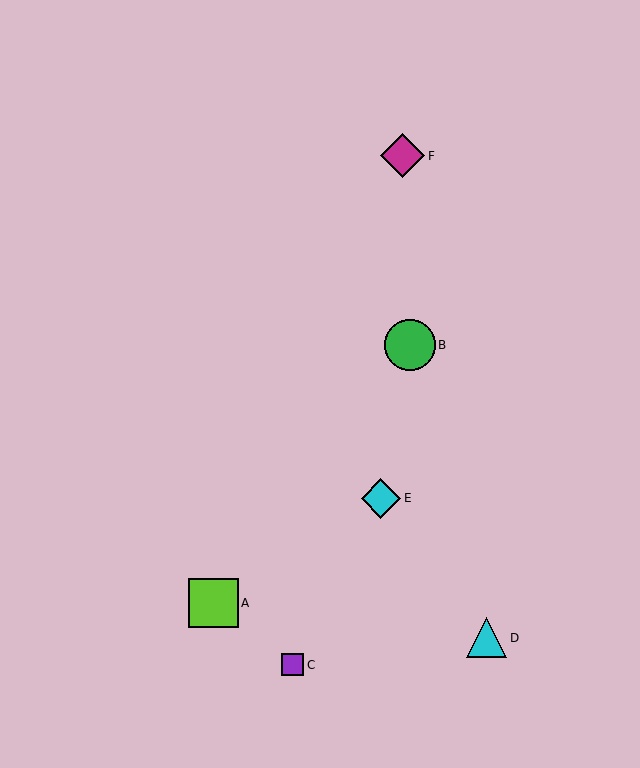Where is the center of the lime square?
The center of the lime square is at (213, 603).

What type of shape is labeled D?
Shape D is a cyan triangle.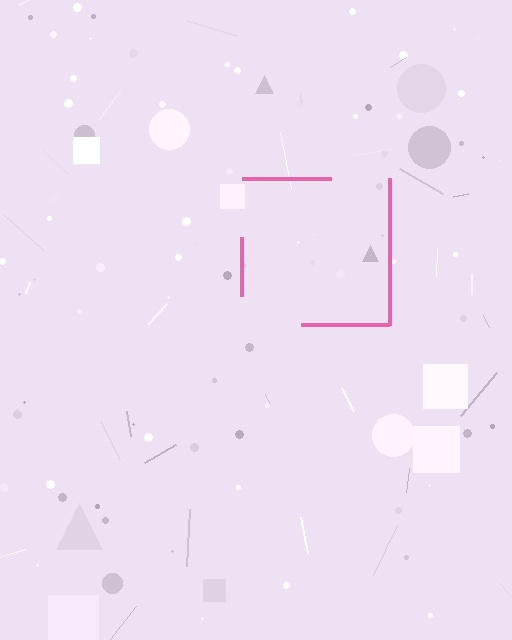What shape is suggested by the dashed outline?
The dashed outline suggests a square.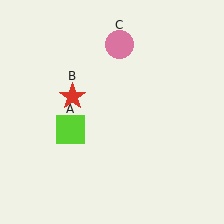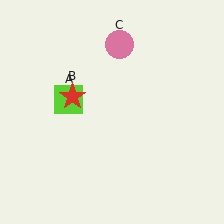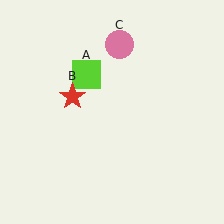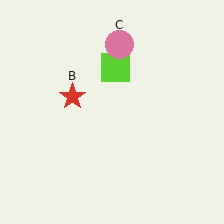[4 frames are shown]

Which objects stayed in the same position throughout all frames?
Red star (object B) and pink circle (object C) remained stationary.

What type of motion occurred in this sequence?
The lime square (object A) rotated clockwise around the center of the scene.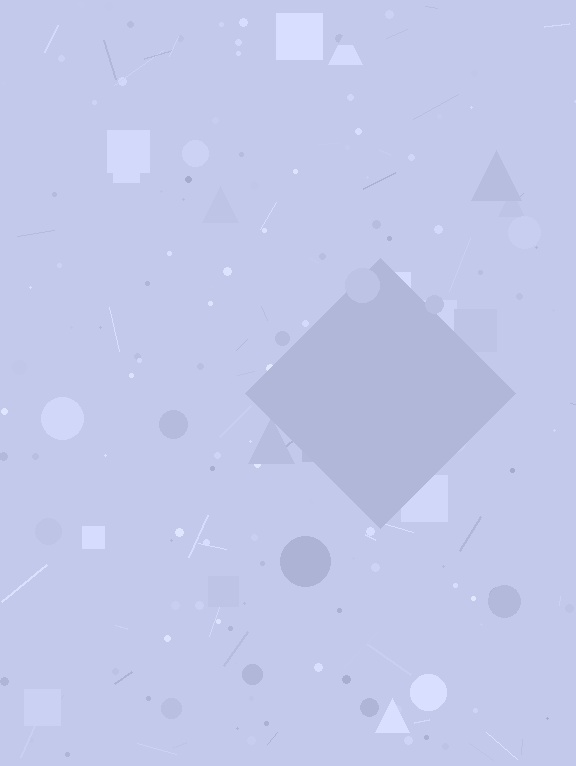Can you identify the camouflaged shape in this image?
The camouflaged shape is a diamond.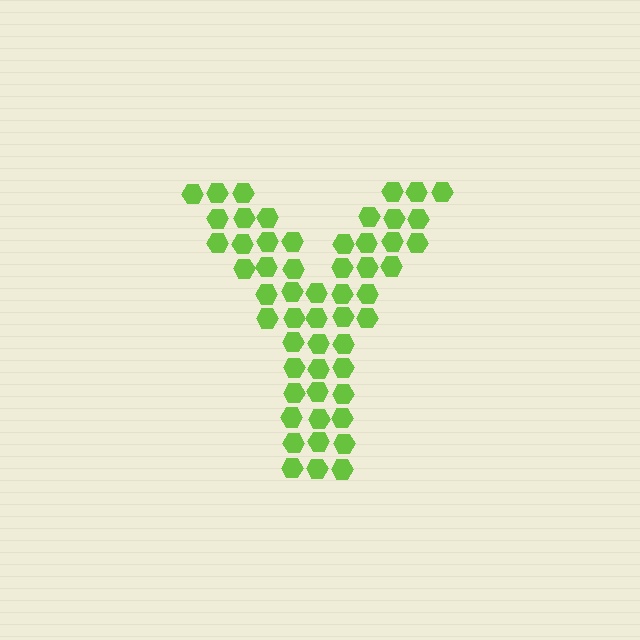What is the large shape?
The large shape is the letter Y.